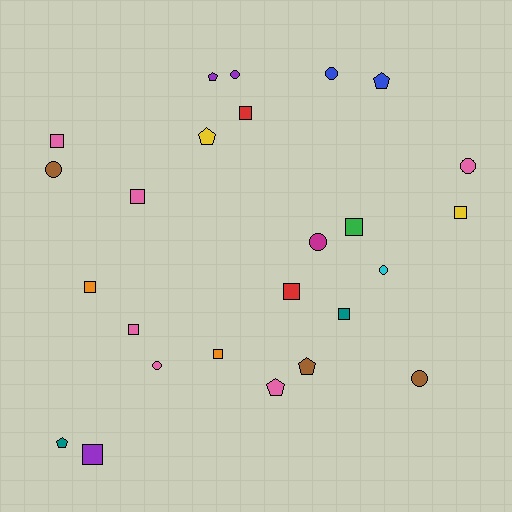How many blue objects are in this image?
There are 2 blue objects.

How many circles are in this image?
There are 8 circles.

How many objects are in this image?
There are 25 objects.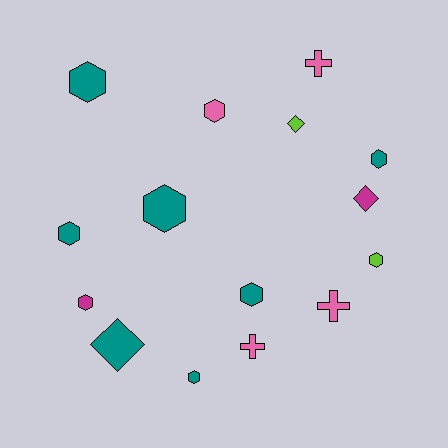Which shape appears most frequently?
Hexagon, with 9 objects.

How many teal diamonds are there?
There is 1 teal diamond.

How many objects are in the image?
There are 15 objects.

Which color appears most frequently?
Teal, with 7 objects.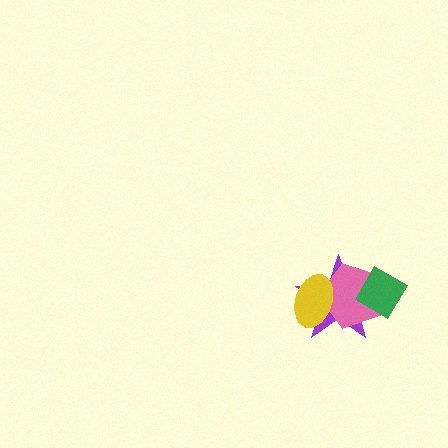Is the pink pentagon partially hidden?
Yes, it is partially covered by another shape.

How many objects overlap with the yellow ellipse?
2 objects overlap with the yellow ellipse.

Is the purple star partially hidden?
Yes, it is partially covered by another shape.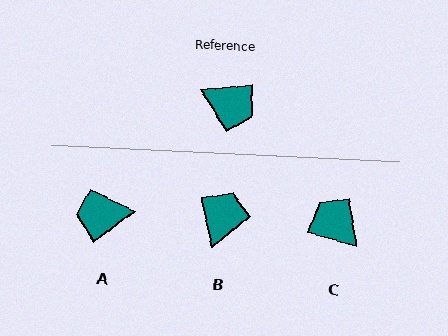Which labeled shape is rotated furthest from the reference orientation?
C, about 159 degrees away.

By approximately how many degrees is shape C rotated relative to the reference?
Approximately 159 degrees counter-clockwise.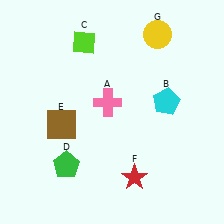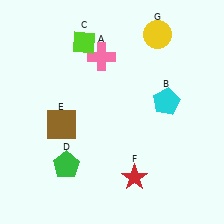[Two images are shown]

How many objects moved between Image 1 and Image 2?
1 object moved between the two images.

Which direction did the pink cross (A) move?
The pink cross (A) moved up.